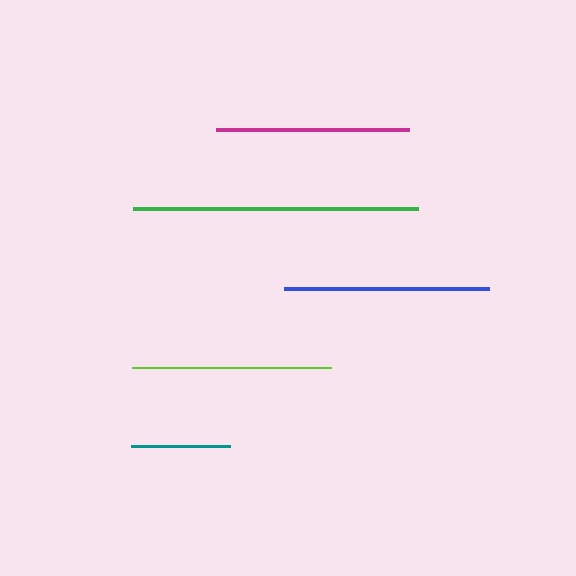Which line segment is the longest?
The green line is the longest at approximately 285 pixels.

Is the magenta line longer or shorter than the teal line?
The magenta line is longer than the teal line.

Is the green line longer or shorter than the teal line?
The green line is longer than the teal line.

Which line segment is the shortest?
The teal line is the shortest at approximately 99 pixels.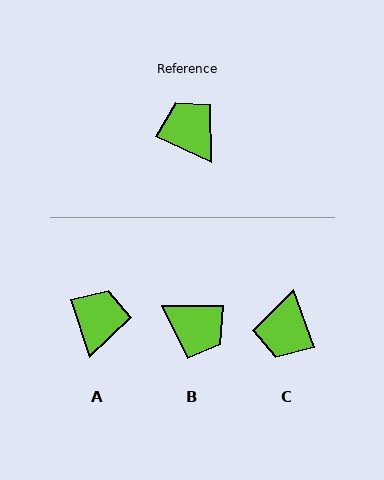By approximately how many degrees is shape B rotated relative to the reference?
Approximately 155 degrees clockwise.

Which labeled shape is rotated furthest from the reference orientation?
B, about 155 degrees away.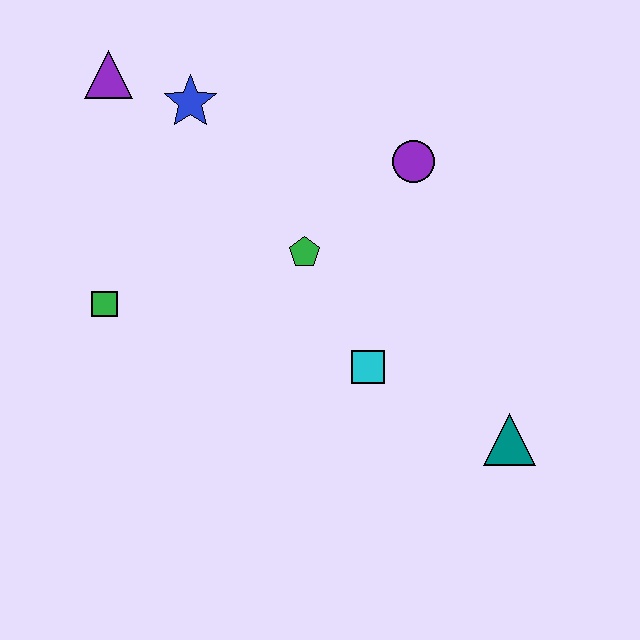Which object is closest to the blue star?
The purple triangle is closest to the blue star.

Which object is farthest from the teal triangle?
The purple triangle is farthest from the teal triangle.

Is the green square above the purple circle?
No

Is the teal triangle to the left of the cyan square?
No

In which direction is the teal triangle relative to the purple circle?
The teal triangle is below the purple circle.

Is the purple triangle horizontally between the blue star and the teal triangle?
No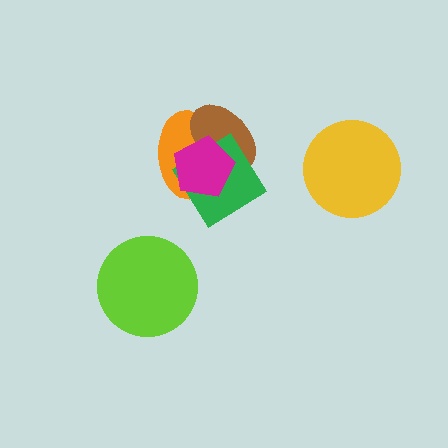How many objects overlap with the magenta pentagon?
3 objects overlap with the magenta pentagon.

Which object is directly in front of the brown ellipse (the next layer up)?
The green diamond is directly in front of the brown ellipse.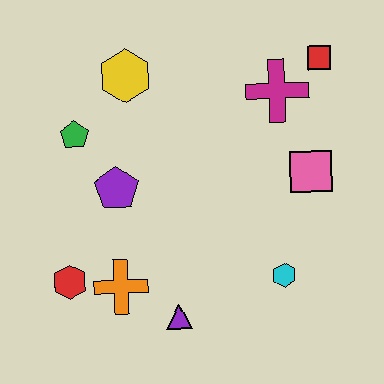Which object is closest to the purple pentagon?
The green pentagon is closest to the purple pentagon.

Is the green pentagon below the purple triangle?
No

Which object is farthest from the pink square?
The red hexagon is farthest from the pink square.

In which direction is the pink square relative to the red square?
The pink square is below the red square.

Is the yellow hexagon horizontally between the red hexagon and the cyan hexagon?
Yes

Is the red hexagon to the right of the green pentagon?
No